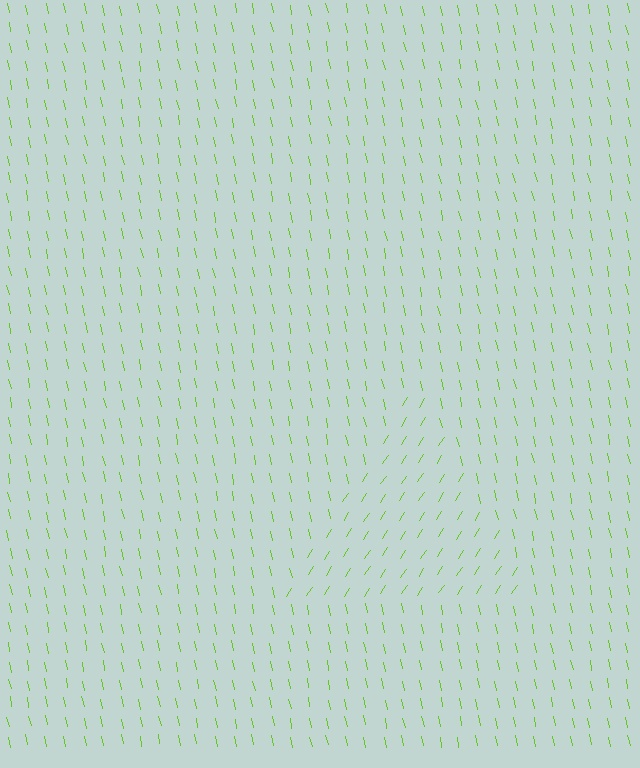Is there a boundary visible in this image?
Yes, there is a texture boundary formed by a change in line orientation.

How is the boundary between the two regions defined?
The boundary is defined purely by a change in line orientation (approximately 45 degrees difference). All lines are the same color and thickness.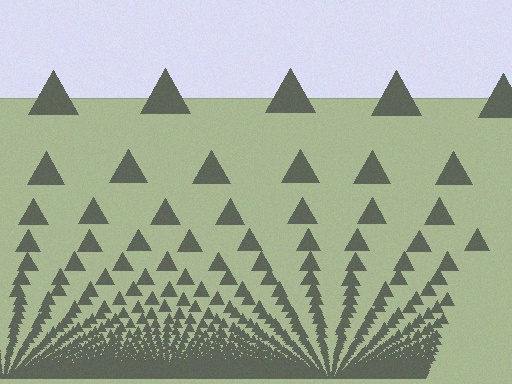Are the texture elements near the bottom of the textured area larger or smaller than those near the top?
Smaller. The gradient is inverted — elements near the bottom are smaller and denser.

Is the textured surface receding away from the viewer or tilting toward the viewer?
The surface appears to tilt toward the viewer. Texture elements get larger and sparser toward the top.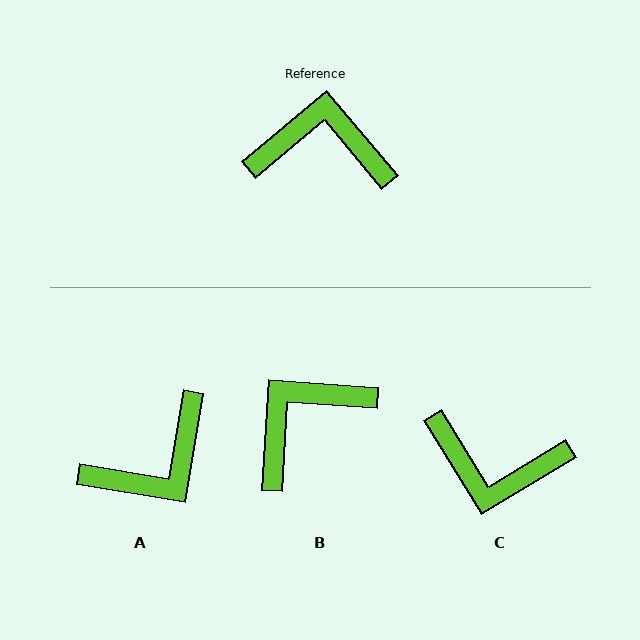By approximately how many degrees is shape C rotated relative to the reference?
Approximately 171 degrees counter-clockwise.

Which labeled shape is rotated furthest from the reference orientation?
C, about 171 degrees away.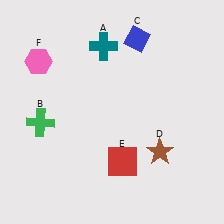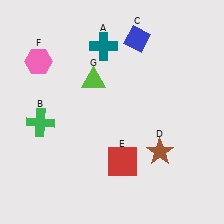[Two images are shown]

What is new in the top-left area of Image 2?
A lime triangle (G) was added in the top-left area of Image 2.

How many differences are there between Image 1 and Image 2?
There is 1 difference between the two images.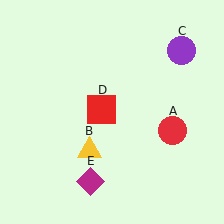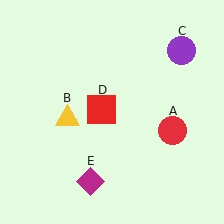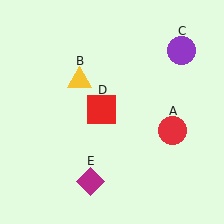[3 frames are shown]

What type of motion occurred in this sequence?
The yellow triangle (object B) rotated clockwise around the center of the scene.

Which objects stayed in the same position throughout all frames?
Red circle (object A) and purple circle (object C) and red square (object D) and magenta diamond (object E) remained stationary.